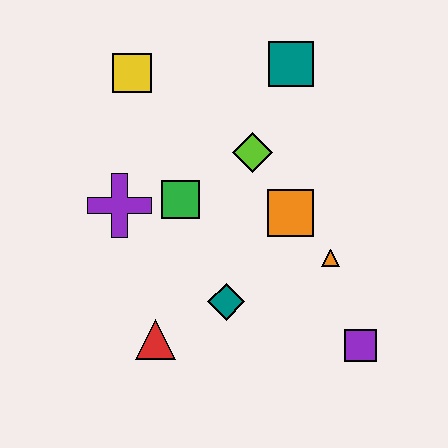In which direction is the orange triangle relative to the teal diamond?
The orange triangle is to the right of the teal diamond.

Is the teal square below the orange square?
No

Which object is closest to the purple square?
The orange triangle is closest to the purple square.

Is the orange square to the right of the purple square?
No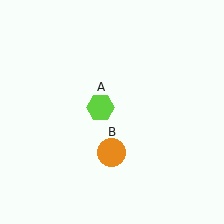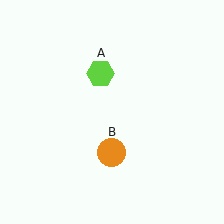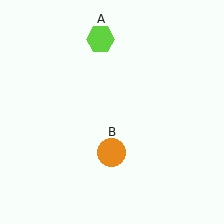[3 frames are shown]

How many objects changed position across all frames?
1 object changed position: lime hexagon (object A).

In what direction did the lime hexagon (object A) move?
The lime hexagon (object A) moved up.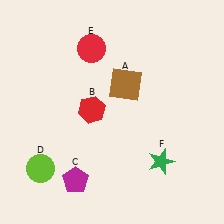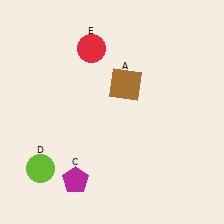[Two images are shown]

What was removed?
The red hexagon (B), the green star (F) were removed in Image 2.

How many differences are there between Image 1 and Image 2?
There are 2 differences between the two images.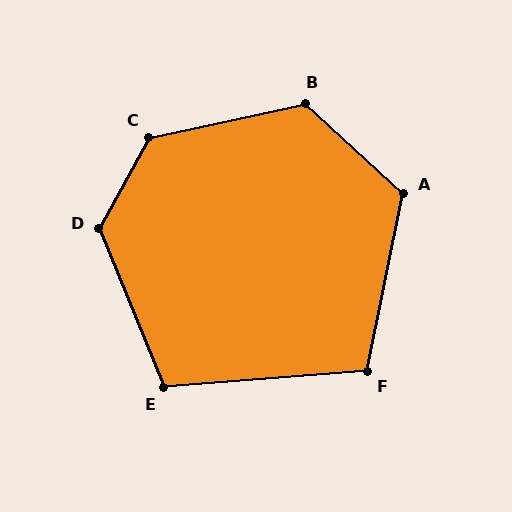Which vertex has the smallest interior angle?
F, at approximately 106 degrees.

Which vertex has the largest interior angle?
C, at approximately 131 degrees.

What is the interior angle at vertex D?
Approximately 129 degrees (obtuse).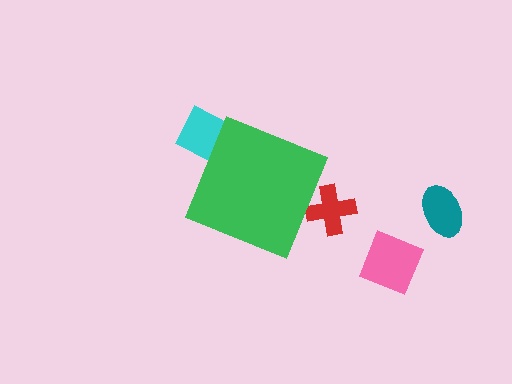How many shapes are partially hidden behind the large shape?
2 shapes are partially hidden.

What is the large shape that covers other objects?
A green diamond.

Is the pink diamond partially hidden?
No, the pink diamond is fully visible.